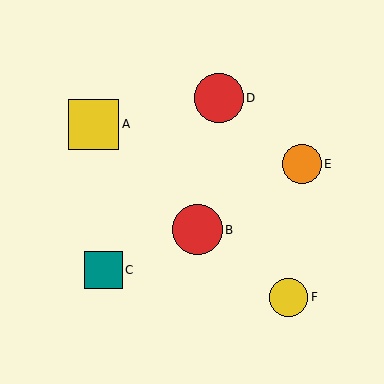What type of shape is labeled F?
Shape F is a yellow circle.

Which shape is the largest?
The yellow square (labeled A) is the largest.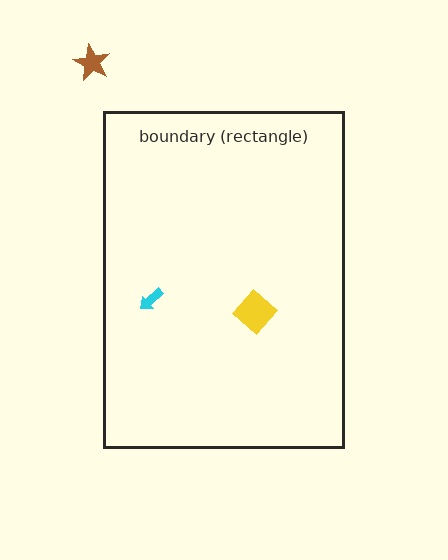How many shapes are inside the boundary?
2 inside, 1 outside.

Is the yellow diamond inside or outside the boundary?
Inside.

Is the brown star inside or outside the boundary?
Outside.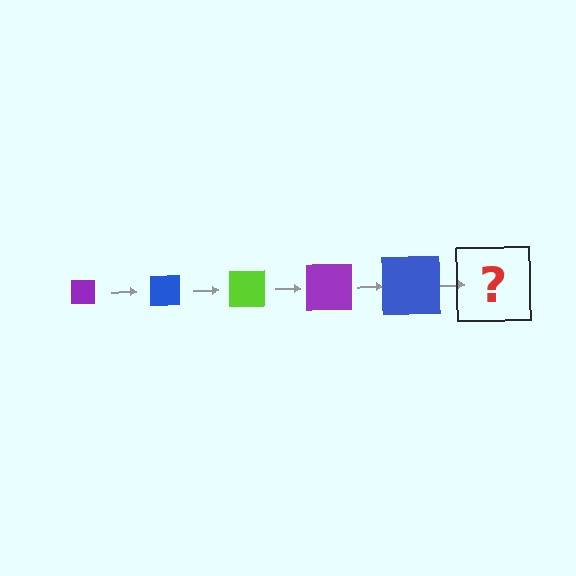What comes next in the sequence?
The next element should be a lime square, larger than the previous one.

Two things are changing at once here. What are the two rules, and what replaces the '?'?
The two rules are that the square grows larger each step and the color cycles through purple, blue, and lime. The '?' should be a lime square, larger than the previous one.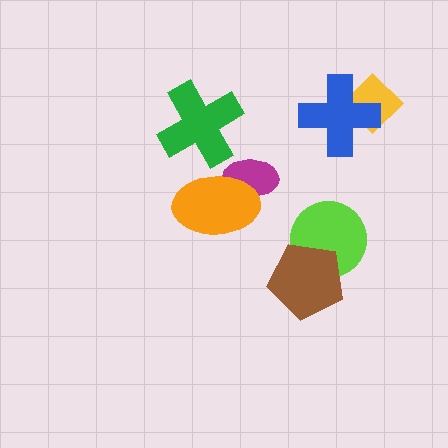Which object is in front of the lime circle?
The brown pentagon is in front of the lime circle.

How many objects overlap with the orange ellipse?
1 object overlaps with the orange ellipse.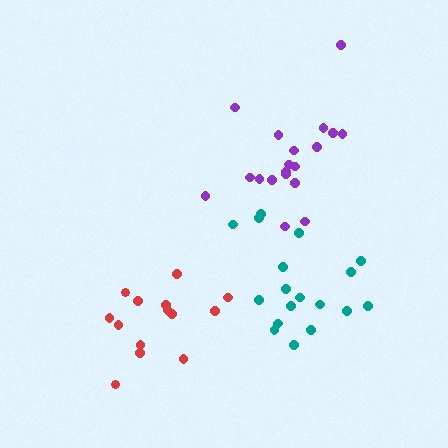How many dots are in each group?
Group 1: 14 dots, Group 2: 18 dots, Group 3: 19 dots (51 total).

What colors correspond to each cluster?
The clusters are colored: red, teal, purple.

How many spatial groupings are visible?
There are 3 spatial groupings.